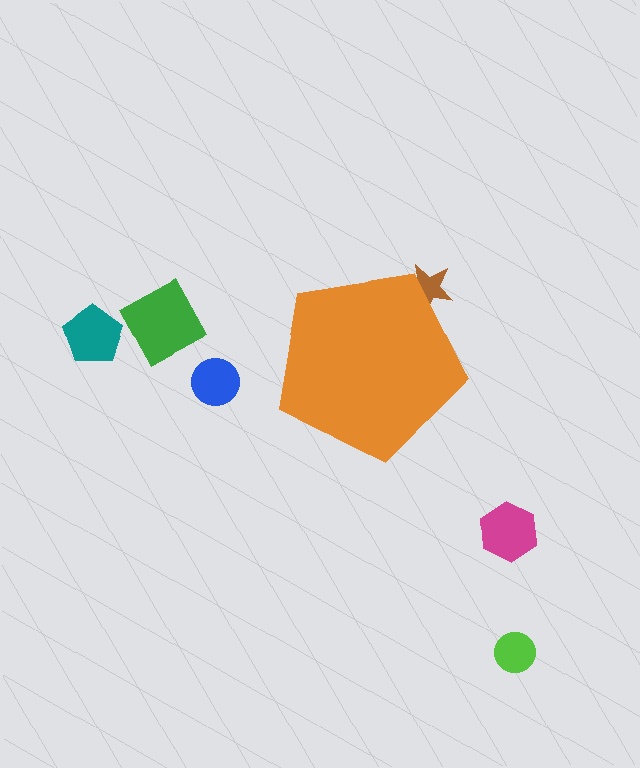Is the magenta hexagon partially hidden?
No, the magenta hexagon is fully visible.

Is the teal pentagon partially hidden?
No, the teal pentagon is fully visible.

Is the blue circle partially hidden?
No, the blue circle is fully visible.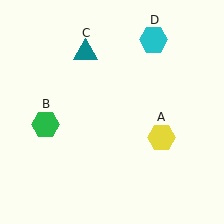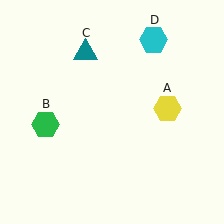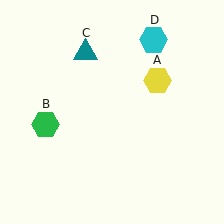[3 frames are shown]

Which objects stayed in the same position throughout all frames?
Green hexagon (object B) and teal triangle (object C) and cyan hexagon (object D) remained stationary.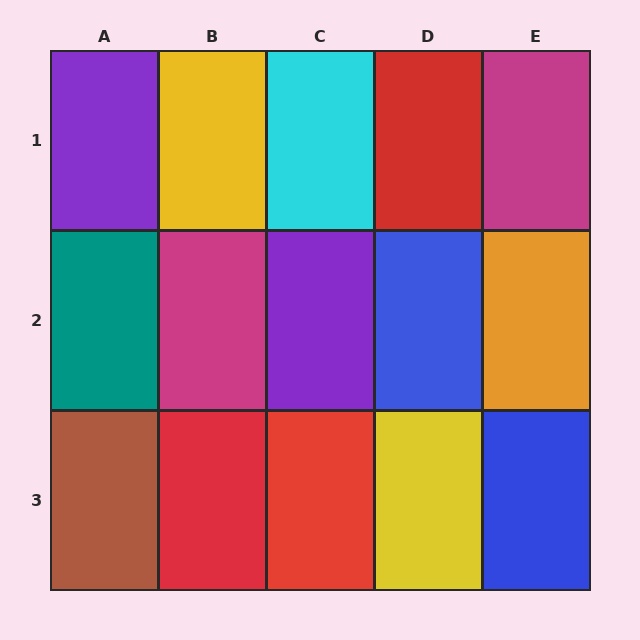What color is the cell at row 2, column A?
Teal.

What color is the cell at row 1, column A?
Purple.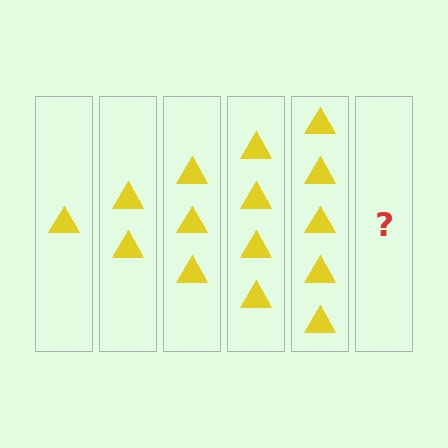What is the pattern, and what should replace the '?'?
The pattern is that each step adds one more triangle. The '?' should be 6 triangles.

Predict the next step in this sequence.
The next step is 6 triangles.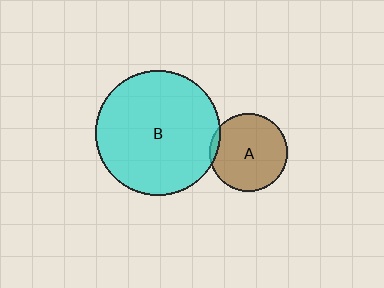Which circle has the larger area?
Circle B (cyan).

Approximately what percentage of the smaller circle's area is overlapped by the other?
Approximately 5%.